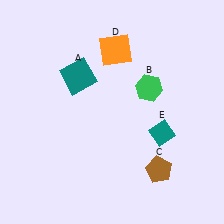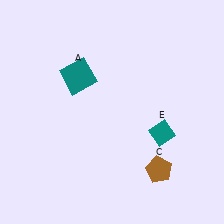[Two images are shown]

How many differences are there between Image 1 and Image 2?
There are 2 differences between the two images.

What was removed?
The orange square (D), the green hexagon (B) were removed in Image 2.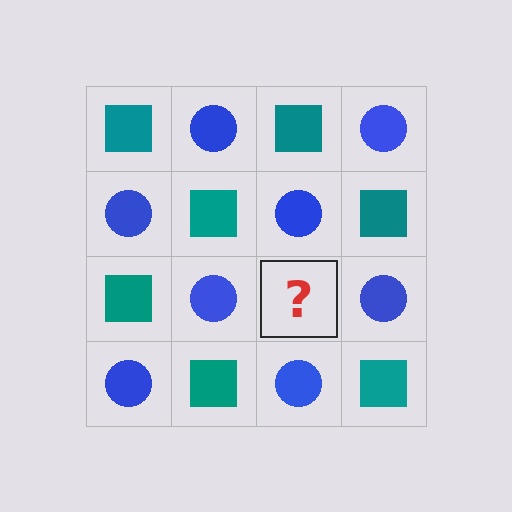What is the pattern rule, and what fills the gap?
The rule is that it alternates teal square and blue circle in a checkerboard pattern. The gap should be filled with a teal square.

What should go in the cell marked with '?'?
The missing cell should contain a teal square.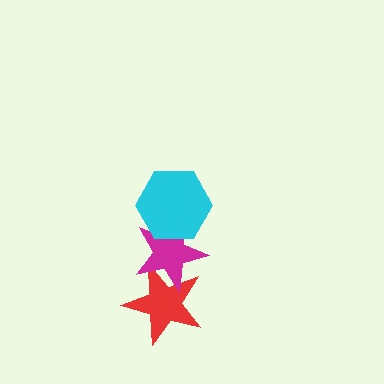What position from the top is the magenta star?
The magenta star is 2nd from the top.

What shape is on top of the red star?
The magenta star is on top of the red star.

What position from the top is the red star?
The red star is 3rd from the top.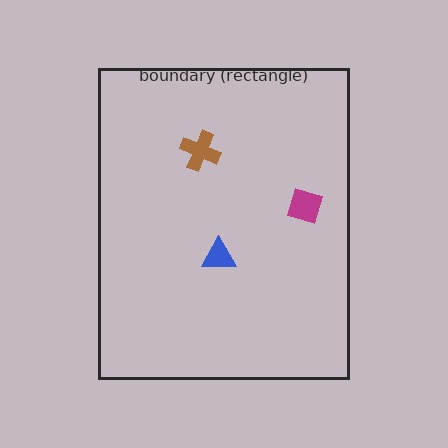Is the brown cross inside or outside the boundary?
Inside.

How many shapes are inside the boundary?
3 inside, 0 outside.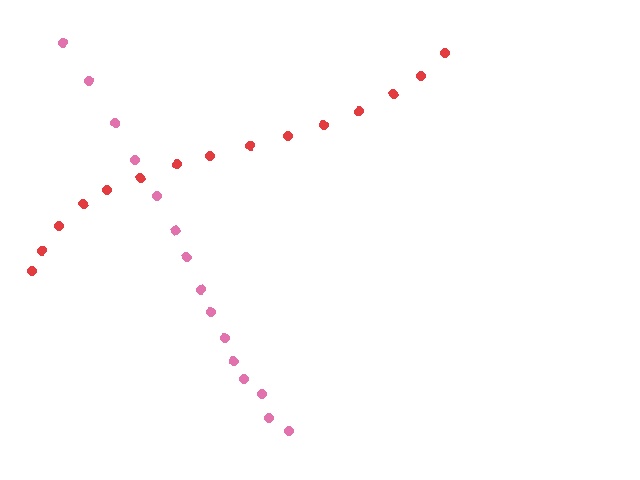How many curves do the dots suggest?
There are 2 distinct paths.